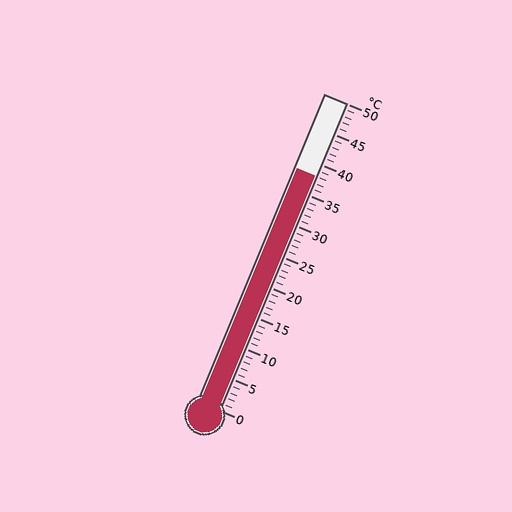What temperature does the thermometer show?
The thermometer shows approximately 38°C.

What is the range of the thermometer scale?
The thermometer scale ranges from 0°C to 50°C.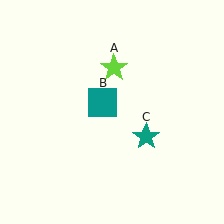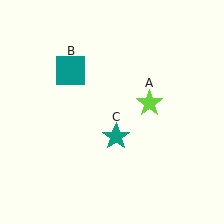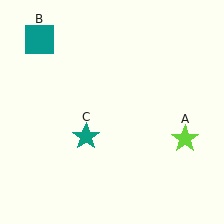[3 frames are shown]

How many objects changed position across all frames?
3 objects changed position: lime star (object A), teal square (object B), teal star (object C).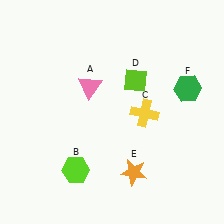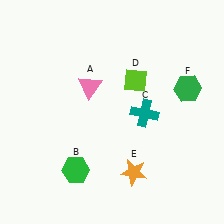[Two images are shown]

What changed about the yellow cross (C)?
In Image 1, C is yellow. In Image 2, it changed to teal.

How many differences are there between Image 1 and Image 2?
There are 2 differences between the two images.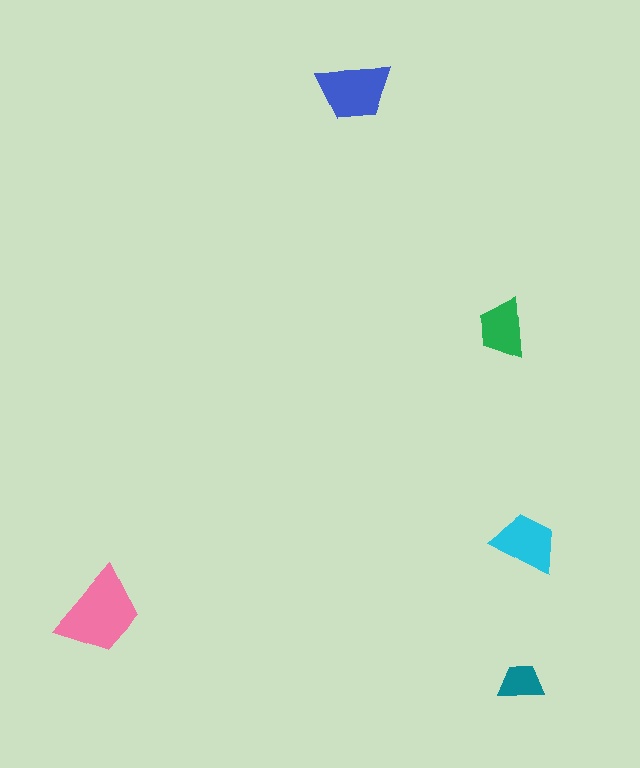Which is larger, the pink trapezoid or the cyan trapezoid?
The pink one.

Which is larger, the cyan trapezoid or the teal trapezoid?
The cyan one.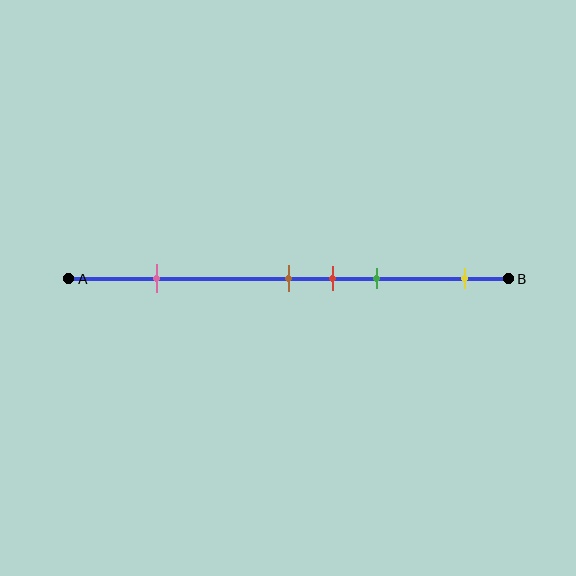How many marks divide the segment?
There are 5 marks dividing the segment.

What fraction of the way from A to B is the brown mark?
The brown mark is approximately 50% (0.5) of the way from A to B.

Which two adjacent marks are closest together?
The brown and red marks are the closest adjacent pair.